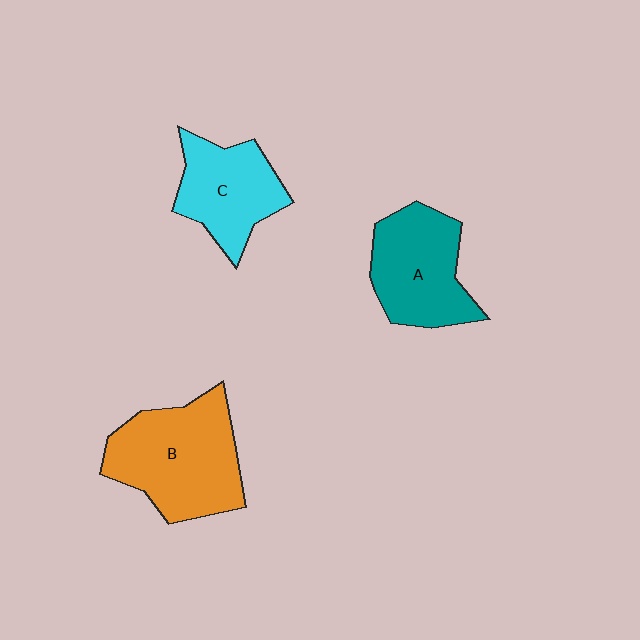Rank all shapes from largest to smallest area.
From largest to smallest: B (orange), A (teal), C (cyan).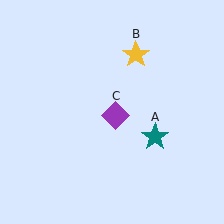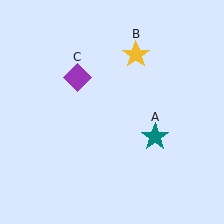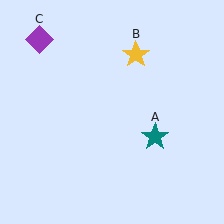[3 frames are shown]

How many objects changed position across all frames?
1 object changed position: purple diamond (object C).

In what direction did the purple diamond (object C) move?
The purple diamond (object C) moved up and to the left.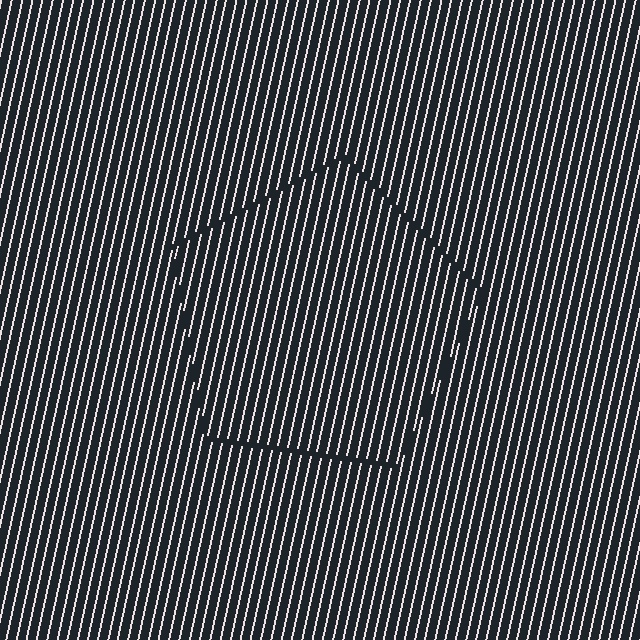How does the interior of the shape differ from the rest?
The interior of the shape contains the same grating, shifted by half a period — the contour is defined by the phase discontinuity where line-ends from the inner and outer gratings abut.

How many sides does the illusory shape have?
5 sides — the line-ends trace a pentagon.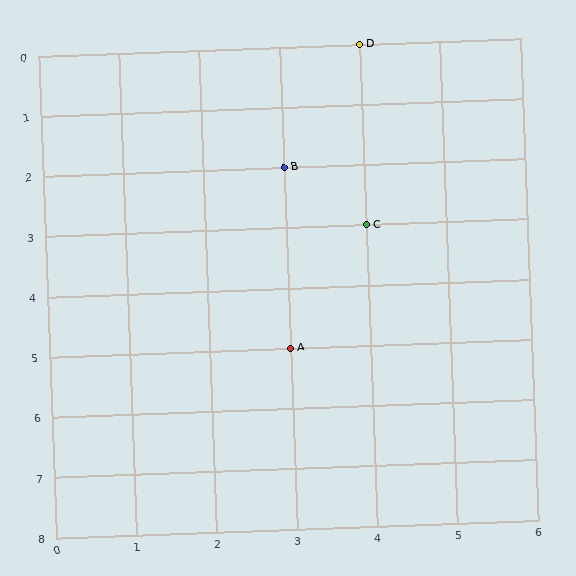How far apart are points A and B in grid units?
Points A and B are 3 rows apart.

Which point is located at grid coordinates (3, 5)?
Point A is at (3, 5).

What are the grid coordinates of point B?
Point B is at grid coordinates (3, 2).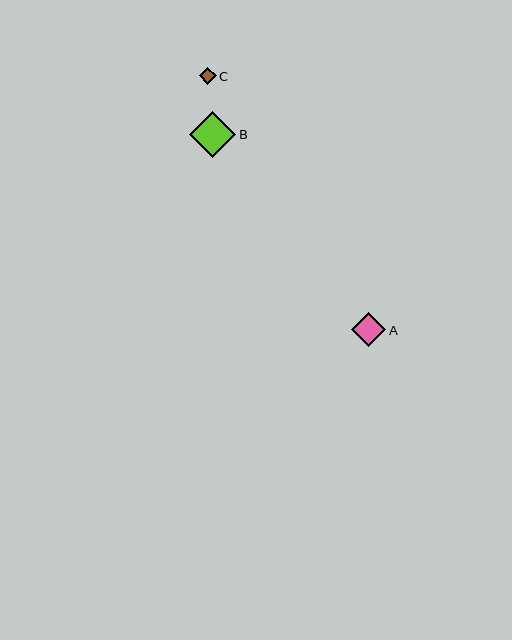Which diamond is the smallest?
Diamond C is the smallest with a size of approximately 17 pixels.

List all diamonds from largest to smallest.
From largest to smallest: B, A, C.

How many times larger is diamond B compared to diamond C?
Diamond B is approximately 2.7 times the size of diamond C.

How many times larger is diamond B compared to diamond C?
Diamond B is approximately 2.7 times the size of diamond C.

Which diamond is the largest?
Diamond B is the largest with a size of approximately 46 pixels.